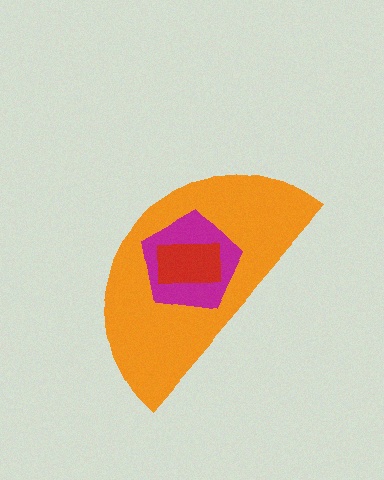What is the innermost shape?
The red rectangle.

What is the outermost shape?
The orange semicircle.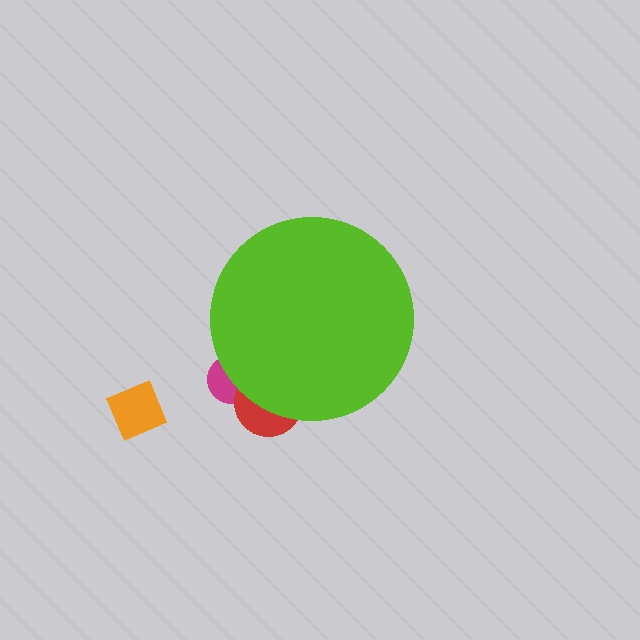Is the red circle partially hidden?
Yes, the red circle is partially hidden behind the lime circle.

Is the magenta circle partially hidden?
Yes, the magenta circle is partially hidden behind the lime circle.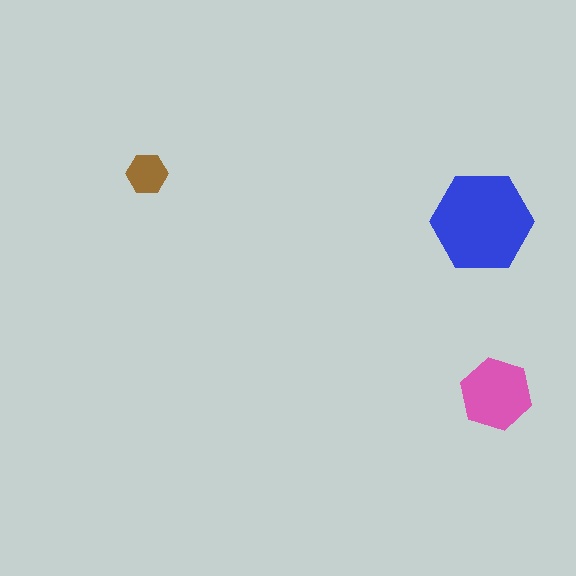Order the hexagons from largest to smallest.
the blue one, the pink one, the brown one.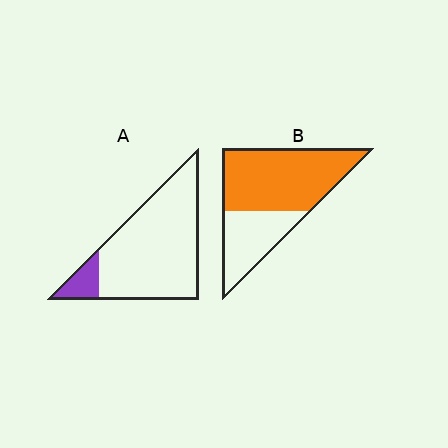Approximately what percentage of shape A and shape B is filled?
A is approximately 10% and B is approximately 65%.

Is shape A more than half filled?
No.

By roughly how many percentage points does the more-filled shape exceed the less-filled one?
By roughly 55 percentage points (B over A).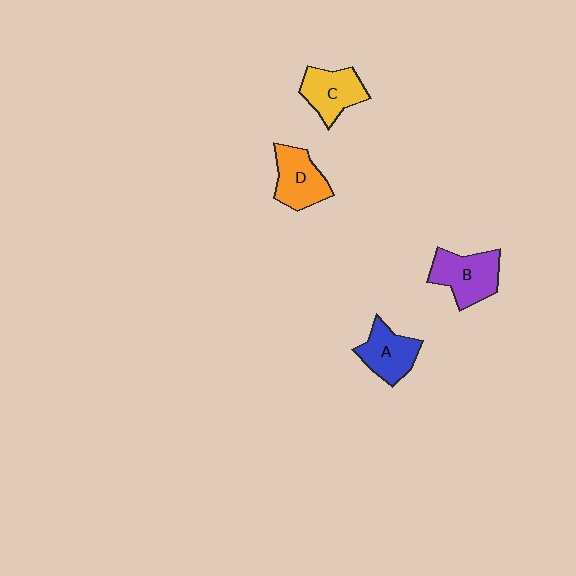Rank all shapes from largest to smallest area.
From largest to smallest: B (purple), D (orange), C (yellow), A (blue).